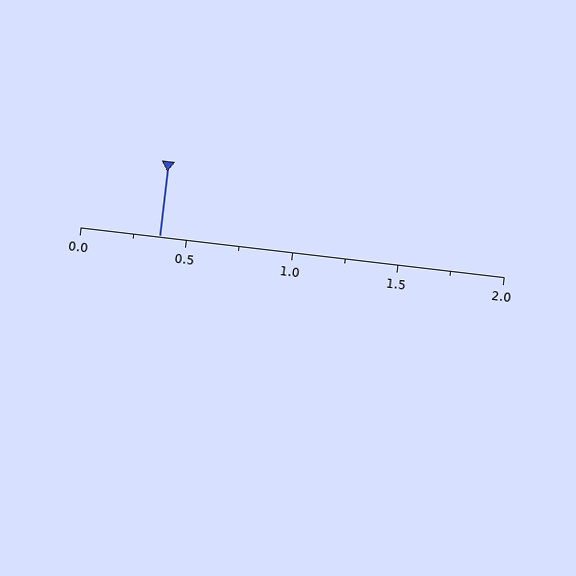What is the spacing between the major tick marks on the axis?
The major ticks are spaced 0.5 apart.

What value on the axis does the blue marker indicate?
The marker indicates approximately 0.38.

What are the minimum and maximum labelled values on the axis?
The axis runs from 0.0 to 2.0.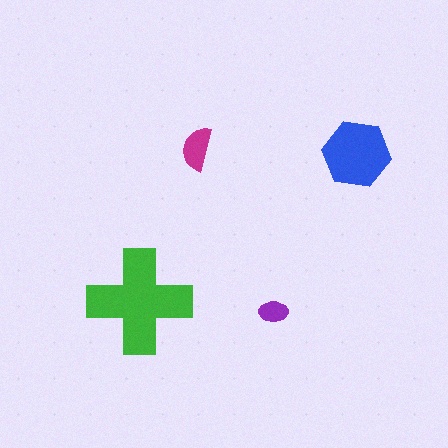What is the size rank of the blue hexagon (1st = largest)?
2nd.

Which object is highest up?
The magenta semicircle is topmost.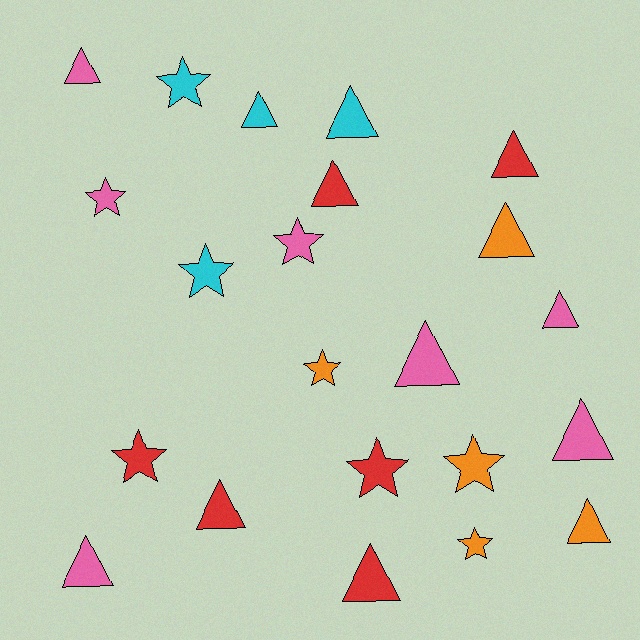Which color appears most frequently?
Pink, with 7 objects.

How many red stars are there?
There are 2 red stars.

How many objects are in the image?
There are 22 objects.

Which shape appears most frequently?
Triangle, with 13 objects.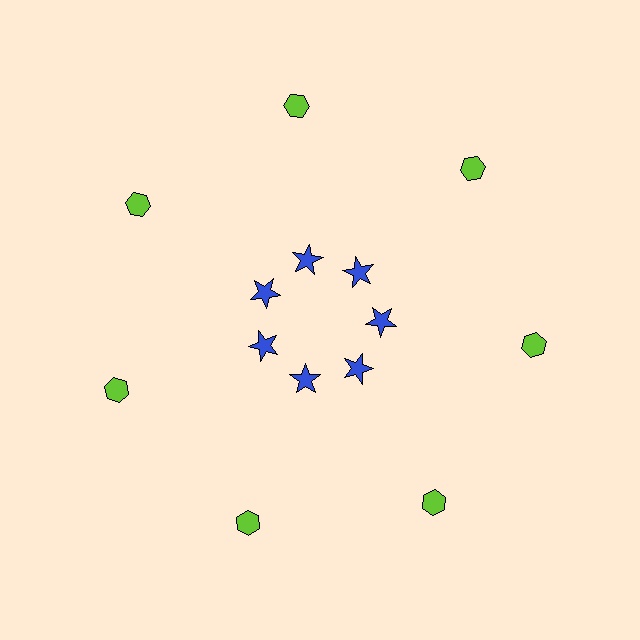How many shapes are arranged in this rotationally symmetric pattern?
There are 14 shapes, arranged in 7 groups of 2.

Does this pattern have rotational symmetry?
Yes, this pattern has 7-fold rotational symmetry. It looks the same after rotating 51 degrees around the center.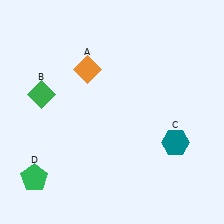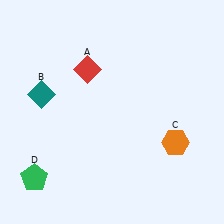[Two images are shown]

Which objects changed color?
A changed from orange to red. B changed from green to teal. C changed from teal to orange.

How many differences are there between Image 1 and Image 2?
There are 3 differences between the two images.